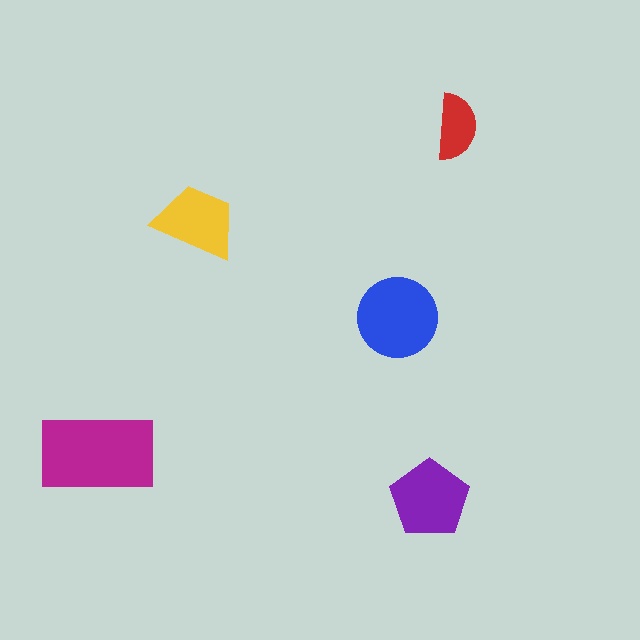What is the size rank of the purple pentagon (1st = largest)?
3rd.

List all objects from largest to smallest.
The magenta rectangle, the blue circle, the purple pentagon, the yellow trapezoid, the red semicircle.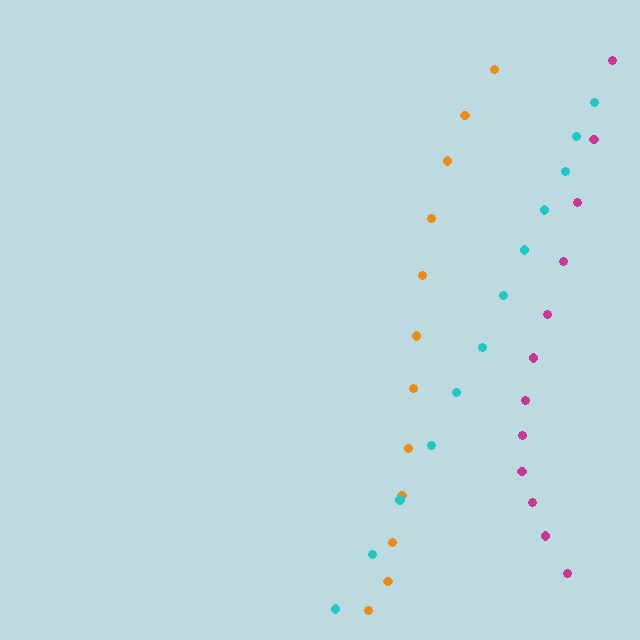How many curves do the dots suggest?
There are 3 distinct paths.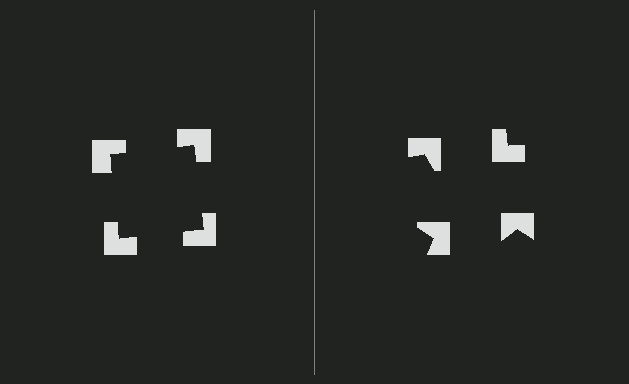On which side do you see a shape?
An illusory square appears on the left side. On the right side the wedge cuts are rotated, so no coherent shape forms.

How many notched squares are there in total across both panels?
8 — 4 on each side.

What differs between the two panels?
The notched squares are positioned identically on both sides; only the wedge orientations differ. On the left they align to a square; on the right they are misaligned.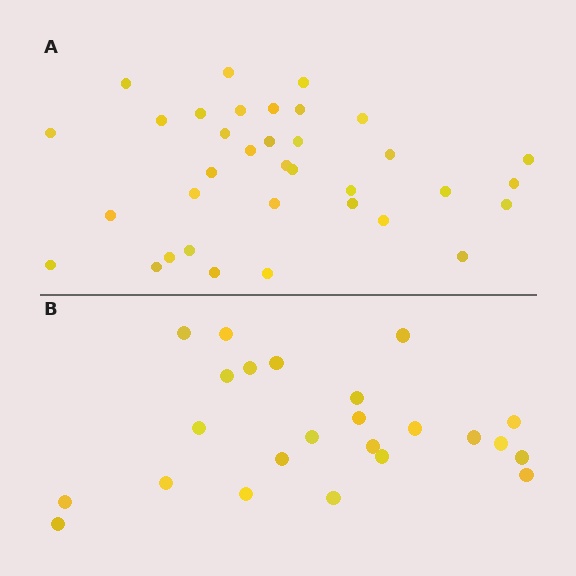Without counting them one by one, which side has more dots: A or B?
Region A (the top region) has more dots.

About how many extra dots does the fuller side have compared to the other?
Region A has roughly 12 or so more dots than region B.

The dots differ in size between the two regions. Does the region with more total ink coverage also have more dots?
No. Region B has more total ink coverage because its dots are larger, but region A actually contains more individual dots. Total area can be misleading — the number of items is what matters here.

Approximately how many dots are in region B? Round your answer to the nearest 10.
About 20 dots. (The exact count is 24, which rounds to 20.)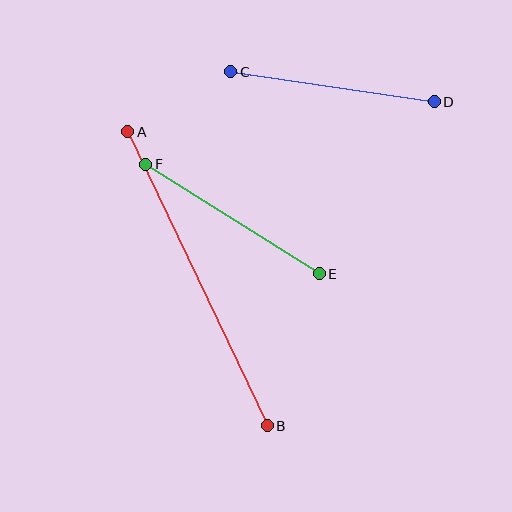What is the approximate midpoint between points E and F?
The midpoint is at approximately (233, 219) pixels.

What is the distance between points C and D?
The distance is approximately 206 pixels.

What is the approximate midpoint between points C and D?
The midpoint is at approximately (333, 87) pixels.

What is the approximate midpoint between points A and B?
The midpoint is at approximately (197, 279) pixels.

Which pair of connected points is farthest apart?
Points A and B are farthest apart.